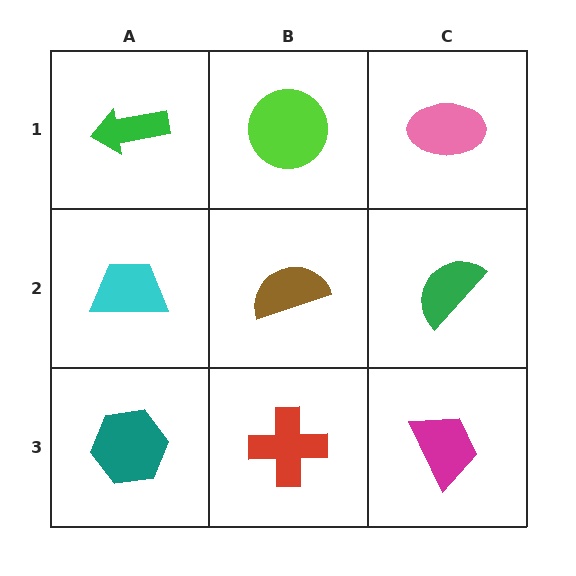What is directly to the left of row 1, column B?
A green arrow.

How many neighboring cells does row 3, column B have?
3.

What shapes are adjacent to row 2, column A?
A green arrow (row 1, column A), a teal hexagon (row 3, column A), a brown semicircle (row 2, column B).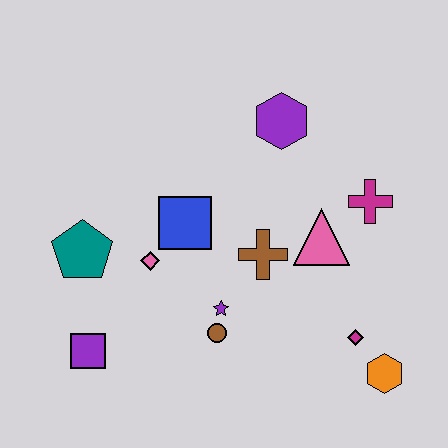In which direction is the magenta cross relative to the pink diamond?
The magenta cross is to the right of the pink diamond.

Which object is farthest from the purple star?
The purple hexagon is farthest from the purple star.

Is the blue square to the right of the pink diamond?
Yes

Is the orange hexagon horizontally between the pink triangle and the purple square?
No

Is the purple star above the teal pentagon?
No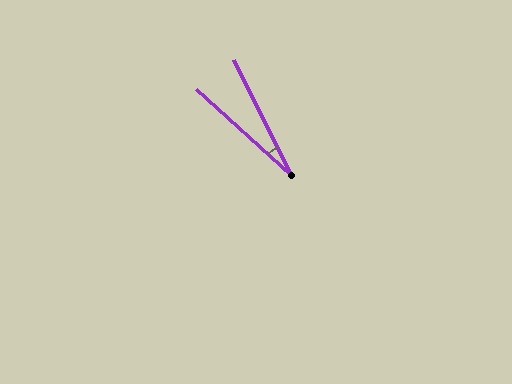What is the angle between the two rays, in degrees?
Approximately 22 degrees.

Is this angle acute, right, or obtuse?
It is acute.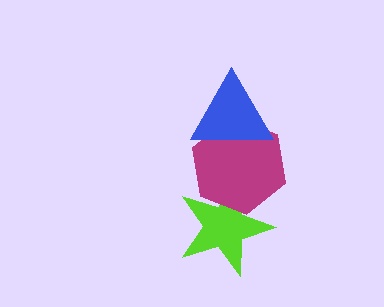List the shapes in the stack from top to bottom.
From top to bottom: the blue triangle, the magenta hexagon, the lime star.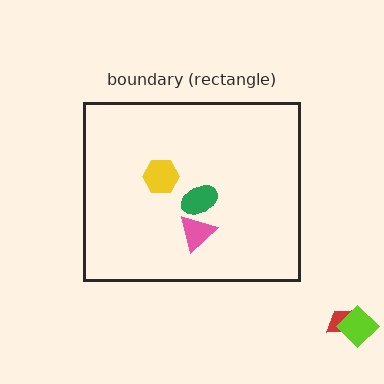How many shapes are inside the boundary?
3 inside, 2 outside.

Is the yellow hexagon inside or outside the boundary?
Inside.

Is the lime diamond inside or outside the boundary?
Outside.